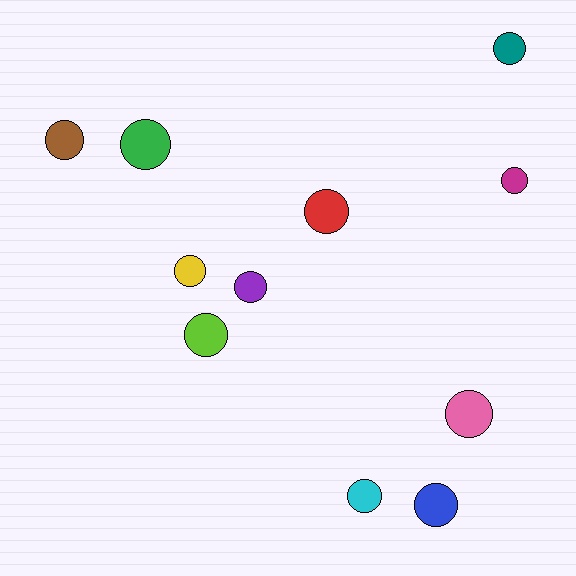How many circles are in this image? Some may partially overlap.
There are 11 circles.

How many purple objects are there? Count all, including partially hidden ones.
There is 1 purple object.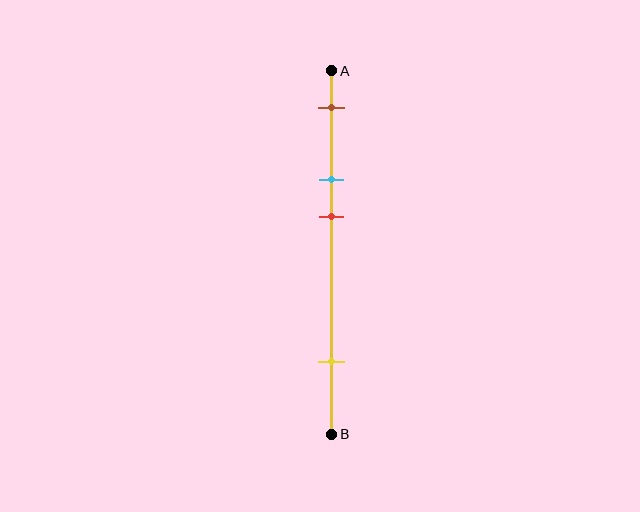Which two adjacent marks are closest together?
The cyan and red marks are the closest adjacent pair.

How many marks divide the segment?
There are 4 marks dividing the segment.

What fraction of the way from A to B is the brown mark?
The brown mark is approximately 10% (0.1) of the way from A to B.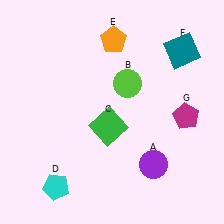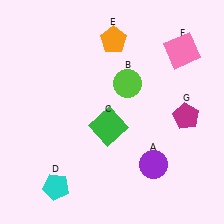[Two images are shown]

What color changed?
The square (F) changed from teal in Image 1 to pink in Image 2.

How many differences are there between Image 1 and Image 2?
There is 1 difference between the two images.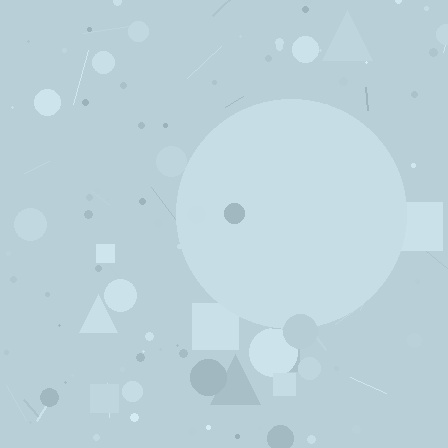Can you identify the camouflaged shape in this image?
The camouflaged shape is a circle.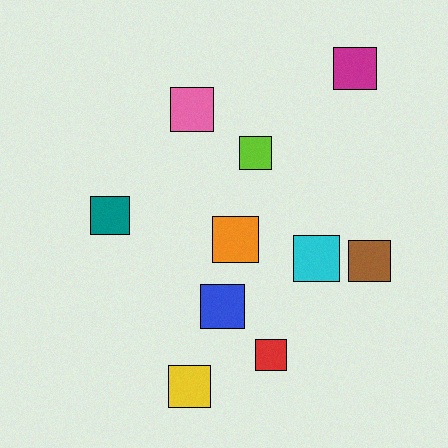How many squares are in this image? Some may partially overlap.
There are 10 squares.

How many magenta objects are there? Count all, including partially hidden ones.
There is 1 magenta object.